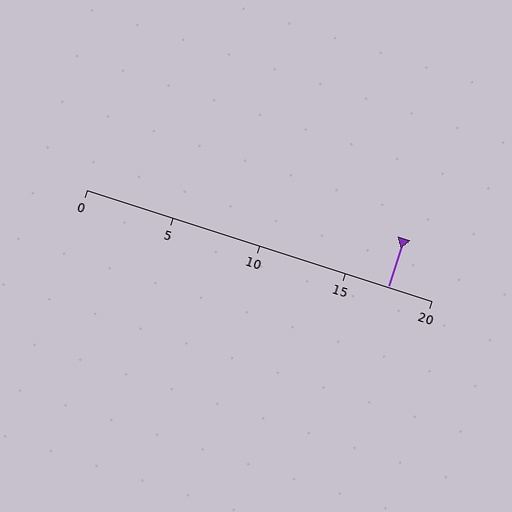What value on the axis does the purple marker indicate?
The marker indicates approximately 17.5.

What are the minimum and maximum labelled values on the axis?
The axis runs from 0 to 20.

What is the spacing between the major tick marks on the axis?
The major ticks are spaced 5 apart.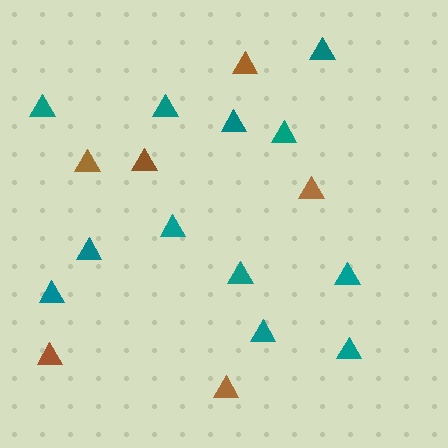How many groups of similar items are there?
There are 2 groups: one group of teal triangles (12) and one group of brown triangles (6).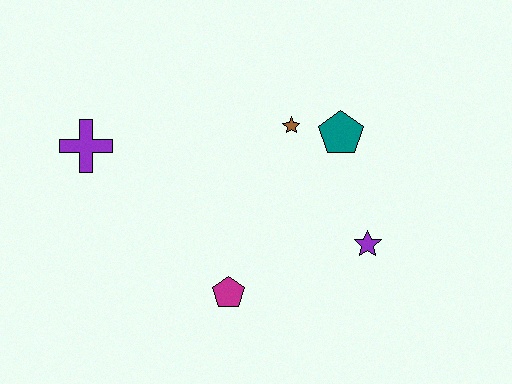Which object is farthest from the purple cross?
The purple star is farthest from the purple cross.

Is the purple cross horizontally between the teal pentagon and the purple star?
No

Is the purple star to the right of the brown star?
Yes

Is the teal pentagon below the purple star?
No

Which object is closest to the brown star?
The teal pentagon is closest to the brown star.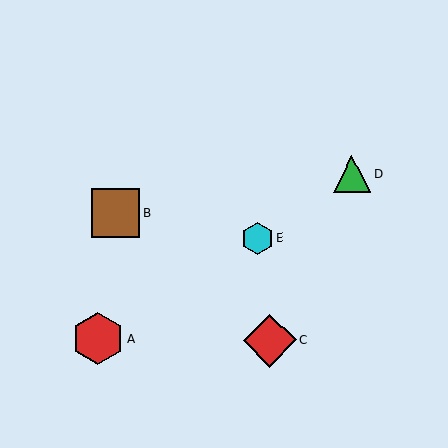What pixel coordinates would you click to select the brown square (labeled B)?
Click at (115, 213) to select the brown square B.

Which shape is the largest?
The red diamond (labeled C) is the largest.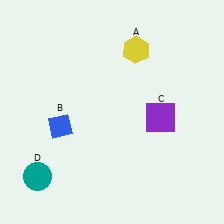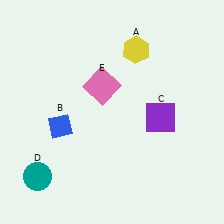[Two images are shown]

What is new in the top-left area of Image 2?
A pink square (E) was added in the top-left area of Image 2.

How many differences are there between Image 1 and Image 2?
There is 1 difference between the two images.